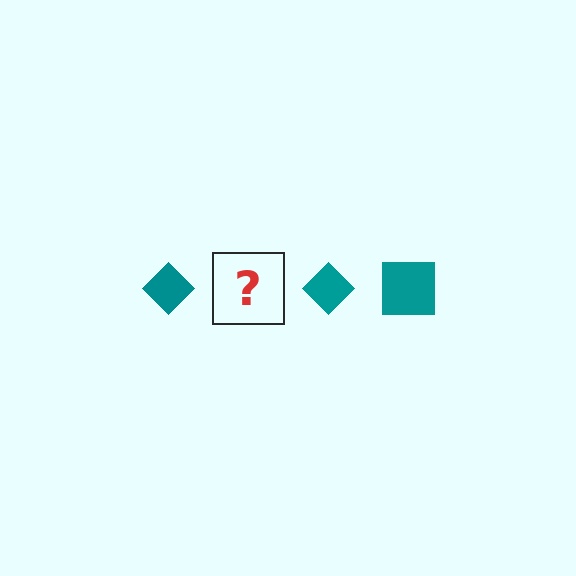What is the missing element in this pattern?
The missing element is a teal square.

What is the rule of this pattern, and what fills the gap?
The rule is that the pattern cycles through diamond, square shapes in teal. The gap should be filled with a teal square.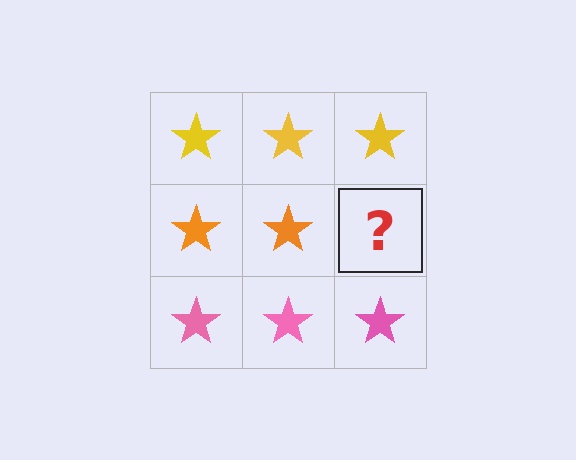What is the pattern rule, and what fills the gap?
The rule is that each row has a consistent color. The gap should be filled with an orange star.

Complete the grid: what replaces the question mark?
The question mark should be replaced with an orange star.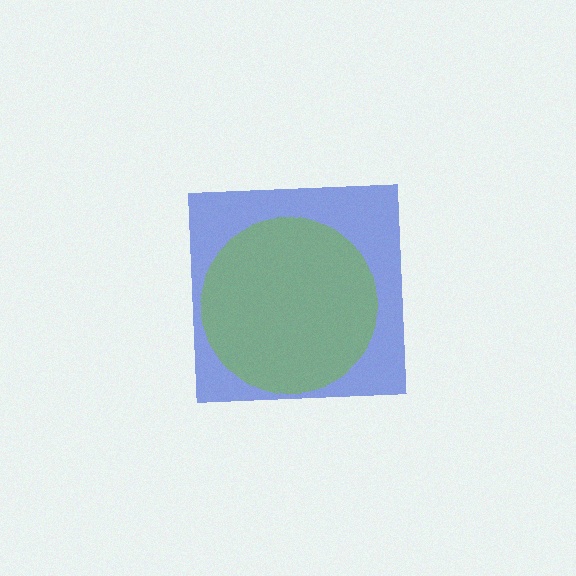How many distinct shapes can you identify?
There are 2 distinct shapes: a blue square, a lime circle.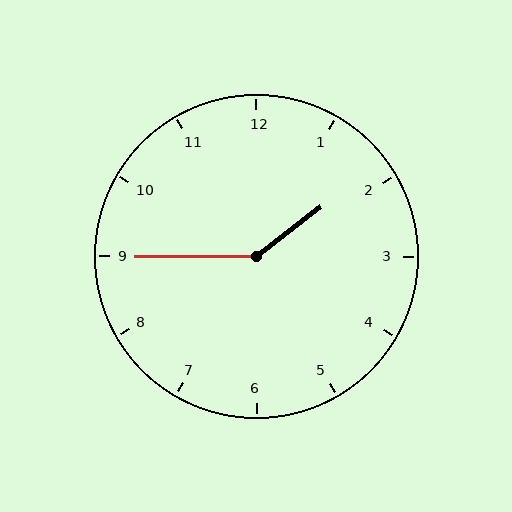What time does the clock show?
1:45.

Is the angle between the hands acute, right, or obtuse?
It is obtuse.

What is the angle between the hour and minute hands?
Approximately 142 degrees.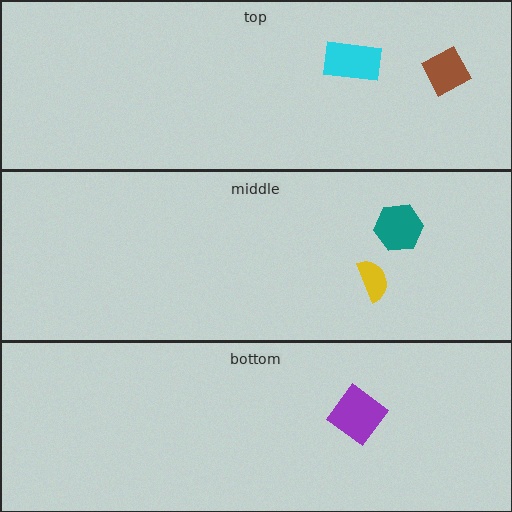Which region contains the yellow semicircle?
The middle region.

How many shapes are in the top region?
2.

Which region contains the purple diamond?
The bottom region.